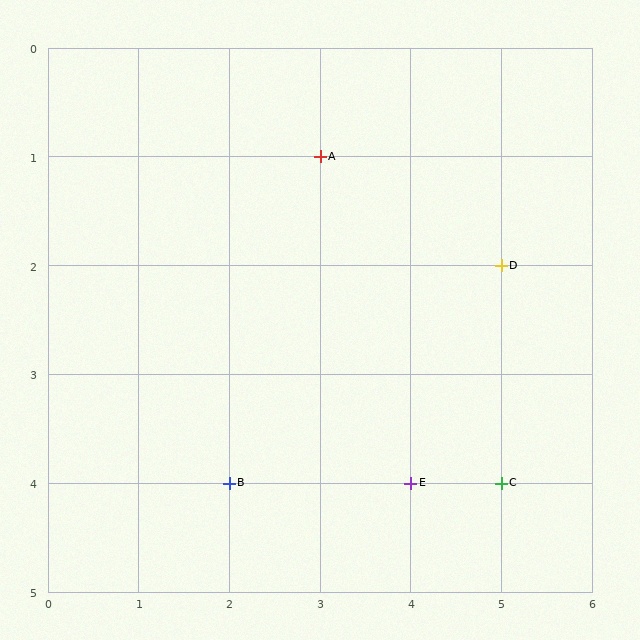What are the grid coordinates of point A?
Point A is at grid coordinates (3, 1).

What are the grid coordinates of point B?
Point B is at grid coordinates (2, 4).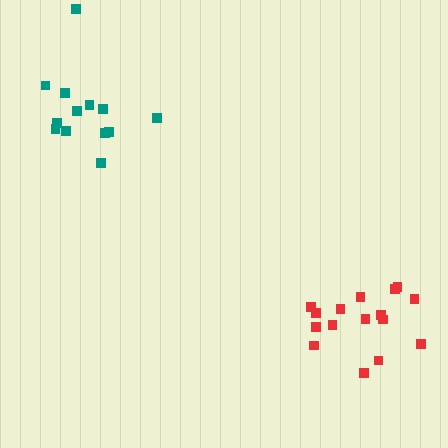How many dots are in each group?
Group 1: 14 dots, Group 2: 16 dots (30 total).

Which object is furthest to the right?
The red cluster is rightmost.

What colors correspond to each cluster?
The clusters are colored: teal, red.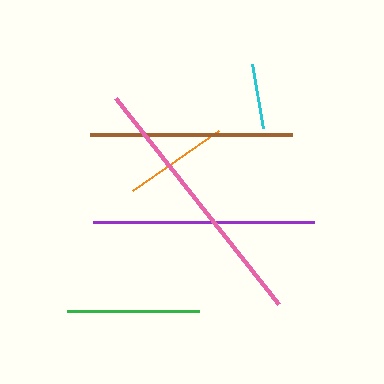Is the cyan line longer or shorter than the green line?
The green line is longer than the cyan line.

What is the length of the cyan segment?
The cyan segment is approximately 65 pixels long.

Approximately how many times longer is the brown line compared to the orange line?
The brown line is approximately 1.9 times the length of the orange line.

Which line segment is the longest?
The pink line is the longest at approximately 262 pixels.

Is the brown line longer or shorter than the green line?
The brown line is longer than the green line.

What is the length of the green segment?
The green segment is approximately 132 pixels long.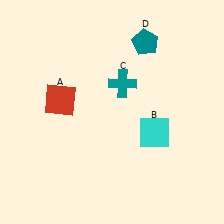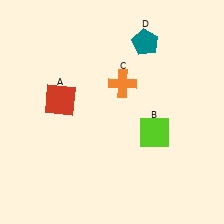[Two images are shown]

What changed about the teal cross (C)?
In Image 1, C is teal. In Image 2, it changed to orange.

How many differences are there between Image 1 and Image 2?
There are 2 differences between the two images.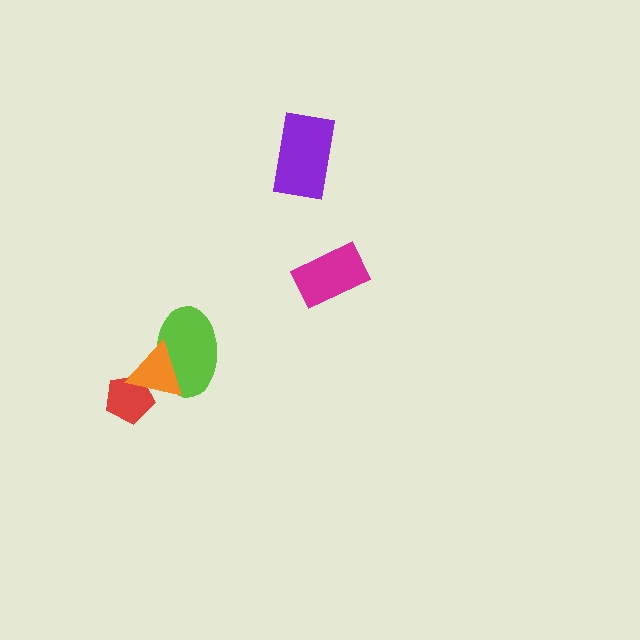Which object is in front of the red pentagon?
The orange triangle is in front of the red pentagon.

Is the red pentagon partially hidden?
Yes, it is partially covered by another shape.